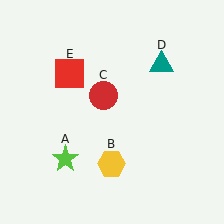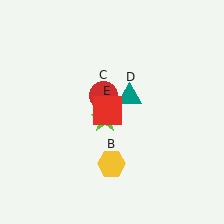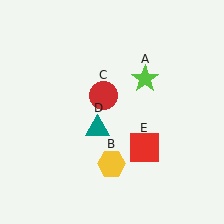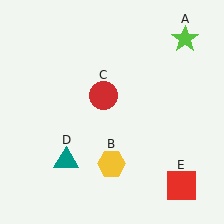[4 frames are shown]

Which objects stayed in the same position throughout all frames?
Yellow hexagon (object B) and red circle (object C) remained stationary.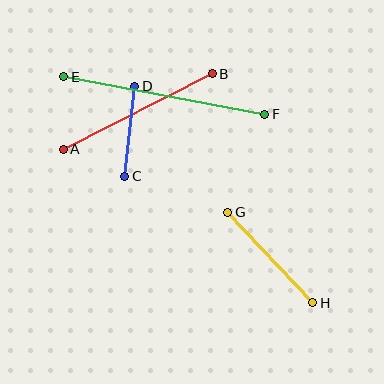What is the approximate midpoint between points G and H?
The midpoint is at approximately (270, 258) pixels.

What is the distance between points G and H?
The distance is approximately 125 pixels.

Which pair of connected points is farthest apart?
Points E and F are farthest apart.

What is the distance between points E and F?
The distance is approximately 204 pixels.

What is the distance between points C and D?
The distance is approximately 91 pixels.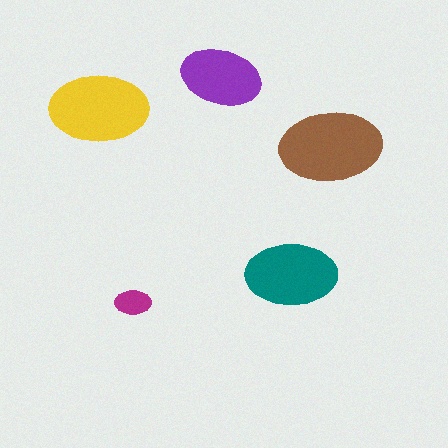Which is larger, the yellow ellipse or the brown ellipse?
The brown one.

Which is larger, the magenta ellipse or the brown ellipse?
The brown one.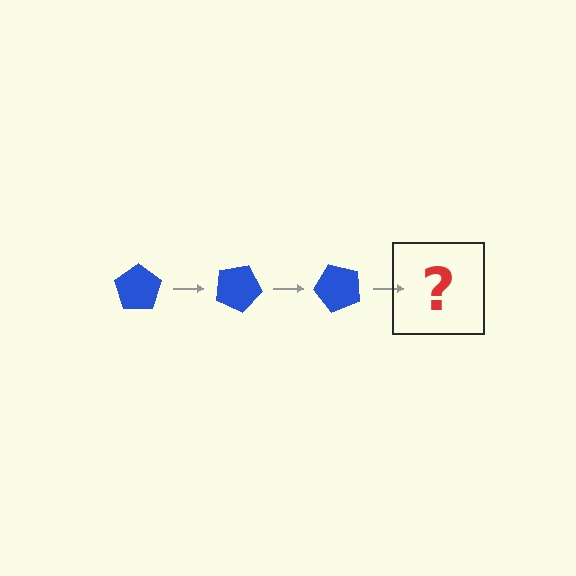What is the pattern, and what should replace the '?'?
The pattern is that the pentagon rotates 25 degrees each step. The '?' should be a blue pentagon rotated 75 degrees.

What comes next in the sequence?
The next element should be a blue pentagon rotated 75 degrees.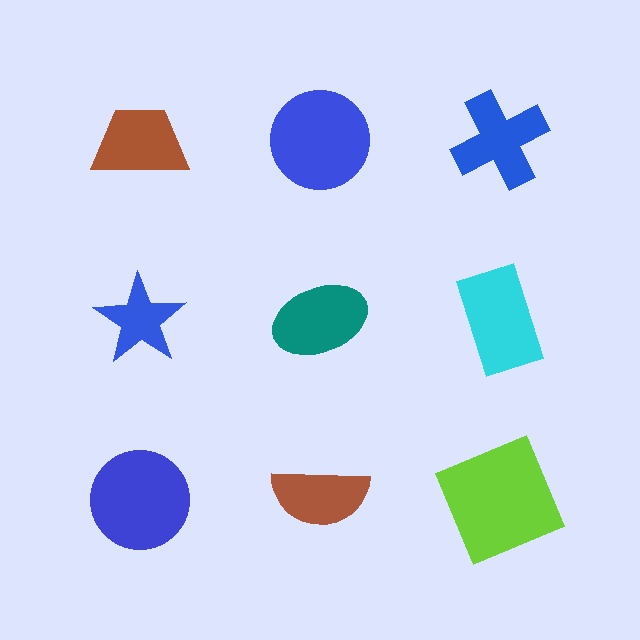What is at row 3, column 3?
A lime square.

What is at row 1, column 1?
A brown trapezoid.